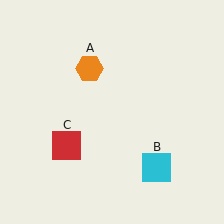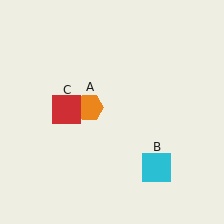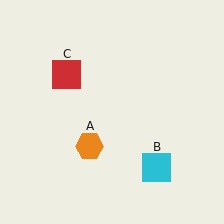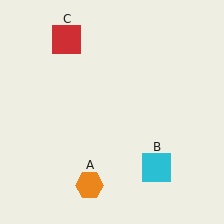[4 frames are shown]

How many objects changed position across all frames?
2 objects changed position: orange hexagon (object A), red square (object C).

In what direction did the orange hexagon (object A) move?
The orange hexagon (object A) moved down.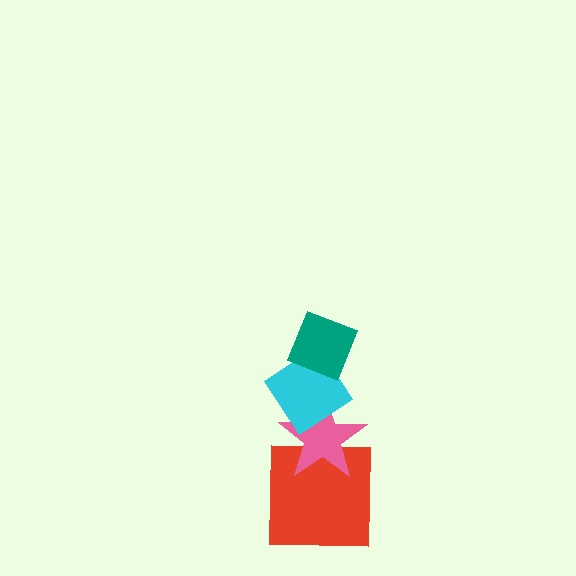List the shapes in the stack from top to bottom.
From top to bottom: the teal diamond, the cyan diamond, the pink star, the red square.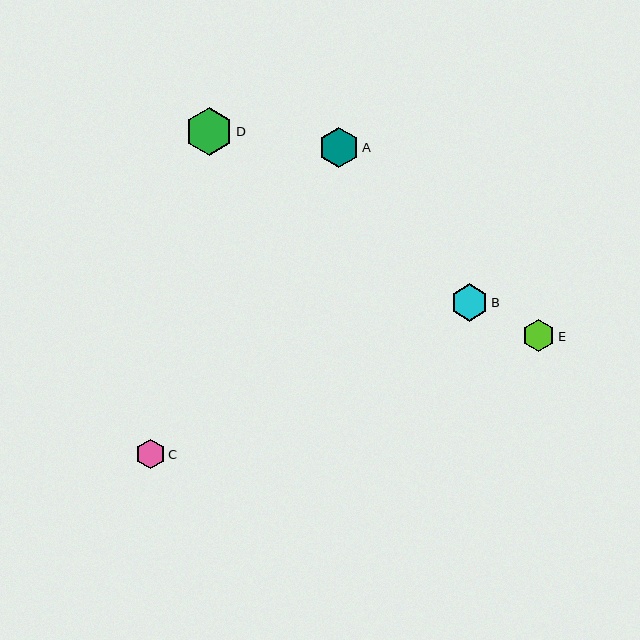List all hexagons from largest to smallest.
From largest to smallest: D, A, B, E, C.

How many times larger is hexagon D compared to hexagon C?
Hexagon D is approximately 1.6 times the size of hexagon C.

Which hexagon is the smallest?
Hexagon C is the smallest with a size of approximately 29 pixels.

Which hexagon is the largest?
Hexagon D is the largest with a size of approximately 47 pixels.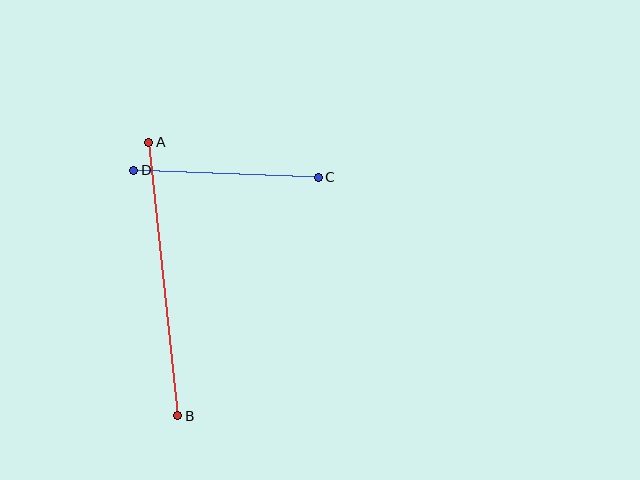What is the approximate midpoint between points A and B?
The midpoint is at approximately (163, 279) pixels.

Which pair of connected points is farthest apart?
Points A and B are farthest apart.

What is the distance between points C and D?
The distance is approximately 184 pixels.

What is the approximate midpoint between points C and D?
The midpoint is at approximately (226, 174) pixels.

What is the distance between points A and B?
The distance is approximately 275 pixels.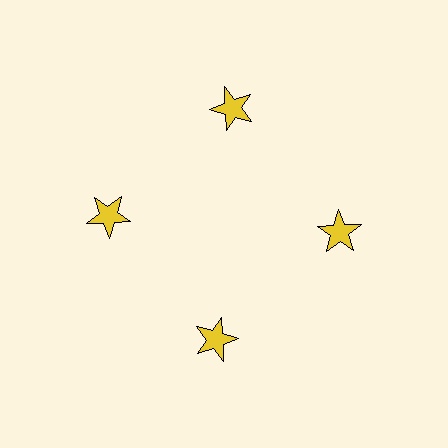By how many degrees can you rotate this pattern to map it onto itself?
The pattern maps onto itself every 90 degrees of rotation.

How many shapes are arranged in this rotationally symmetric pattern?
There are 4 shapes, arranged in 4 groups of 1.